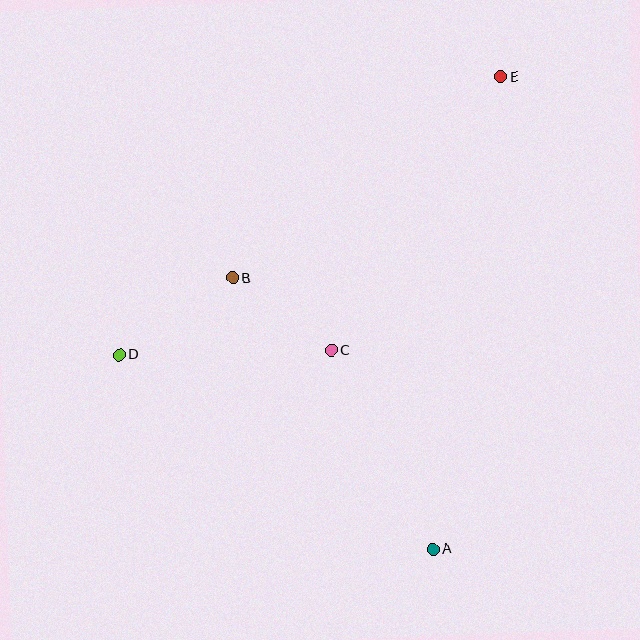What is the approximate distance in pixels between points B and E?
The distance between B and E is approximately 335 pixels.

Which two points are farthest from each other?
Points A and E are farthest from each other.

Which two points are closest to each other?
Points B and C are closest to each other.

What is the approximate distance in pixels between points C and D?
The distance between C and D is approximately 212 pixels.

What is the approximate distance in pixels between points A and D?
The distance between A and D is approximately 368 pixels.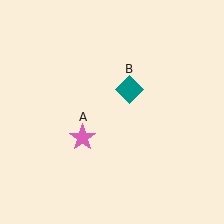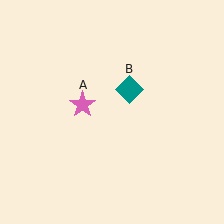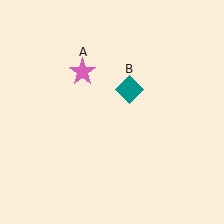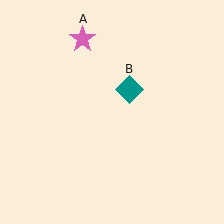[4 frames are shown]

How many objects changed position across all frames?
1 object changed position: pink star (object A).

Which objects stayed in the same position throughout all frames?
Teal diamond (object B) remained stationary.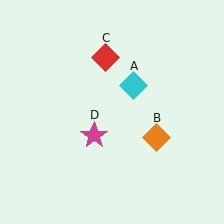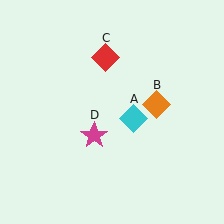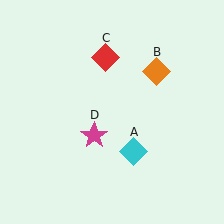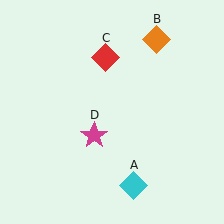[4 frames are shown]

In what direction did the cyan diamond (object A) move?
The cyan diamond (object A) moved down.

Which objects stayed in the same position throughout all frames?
Red diamond (object C) and magenta star (object D) remained stationary.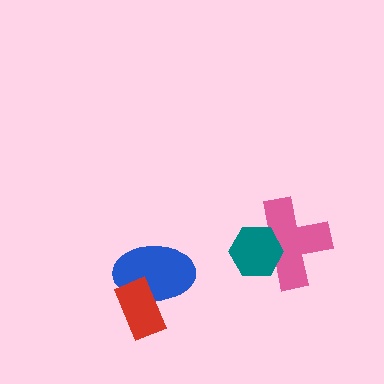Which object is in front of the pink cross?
The teal hexagon is in front of the pink cross.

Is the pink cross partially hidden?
Yes, it is partially covered by another shape.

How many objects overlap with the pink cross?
1 object overlaps with the pink cross.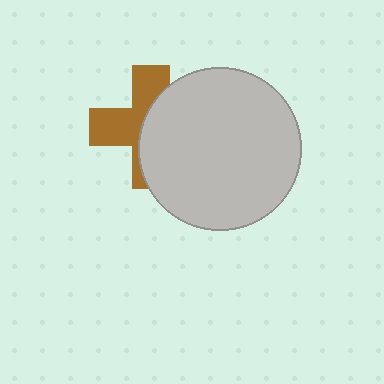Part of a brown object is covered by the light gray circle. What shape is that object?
It is a cross.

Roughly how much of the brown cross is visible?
About half of it is visible (roughly 47%).